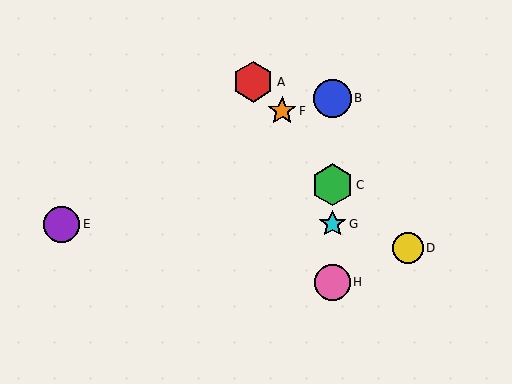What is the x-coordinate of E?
Object E is at x≈62.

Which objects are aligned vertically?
Objects B, C, G, H are aligned vertically.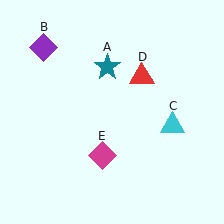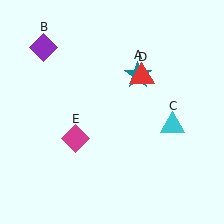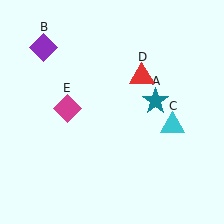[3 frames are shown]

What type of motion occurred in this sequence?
The teal star (object A), magenta diamond (object E) rotated clockwise around the center of the scene.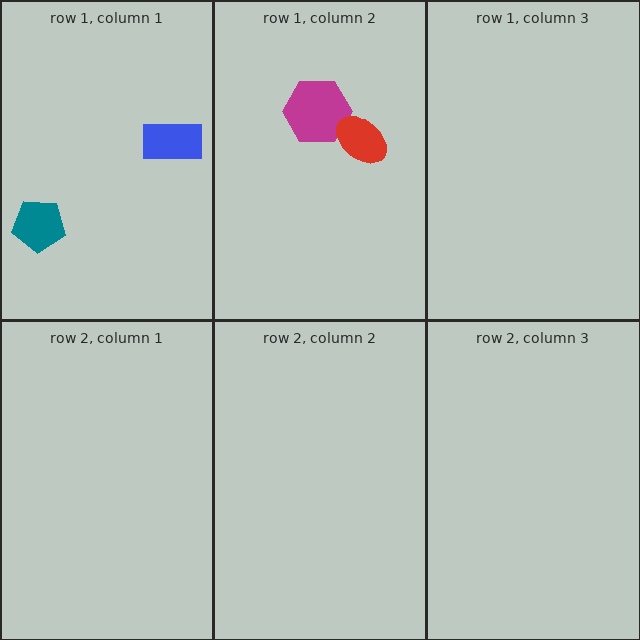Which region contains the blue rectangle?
The row 1, column 1 region.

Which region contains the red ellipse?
The row 1, column 2 region.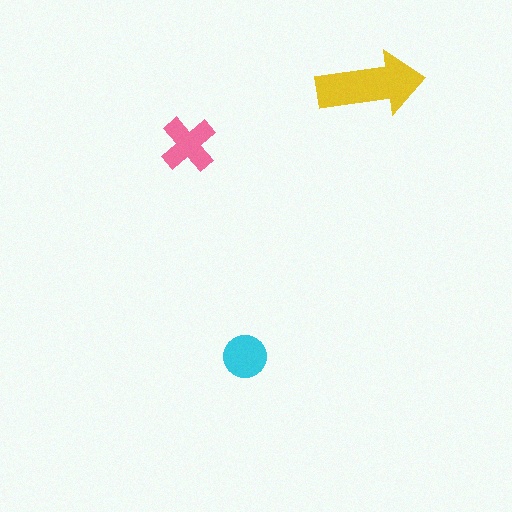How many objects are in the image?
There are 3 objects in the image.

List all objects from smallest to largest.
The cyan circle, the pink cross, the yellow arrow.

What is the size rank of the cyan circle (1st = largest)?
3rd.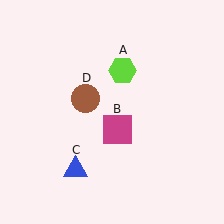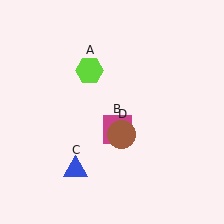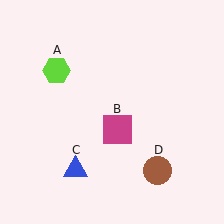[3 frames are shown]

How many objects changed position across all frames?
2 objects changed position: lime hexagon (object A), brown circle (object D).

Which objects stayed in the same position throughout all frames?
Magenta square (object B) and blue triangle (object C) remained stationary.